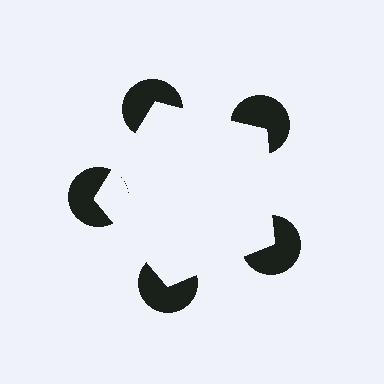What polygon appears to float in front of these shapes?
An illusory pentagon — its edges are inferred from the aligned wedge cuts in the pac-man discs, not physically drawn.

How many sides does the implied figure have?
5 sides.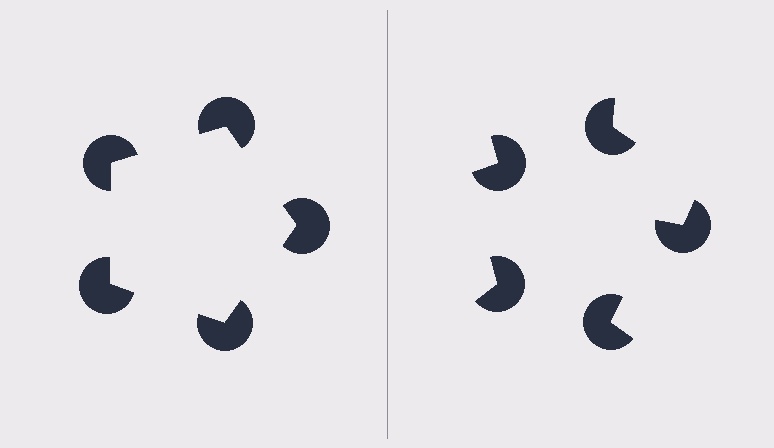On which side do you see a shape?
An illusory pentagon appears on the left side. On the right side the wedge cuts are rotated, so no coherent shape forms.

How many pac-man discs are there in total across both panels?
10 — 5 on each side.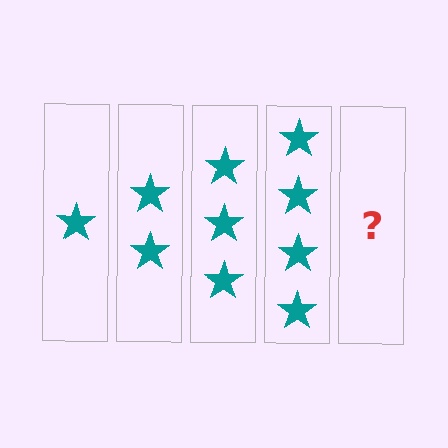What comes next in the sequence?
The next element should be 5 stars.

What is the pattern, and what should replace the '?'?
The pattern is that each step adds one more star. The '?' should be 5 stars.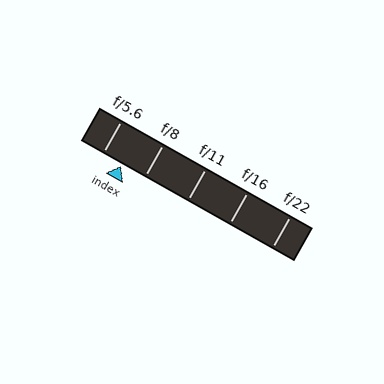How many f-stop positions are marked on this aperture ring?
There are 5 f-stop positions marked.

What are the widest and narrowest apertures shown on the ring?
The widest aperture shown is f/5.6 and the narrowest is f/22.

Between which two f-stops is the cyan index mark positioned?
The index mark is between f/5.6 and f/8.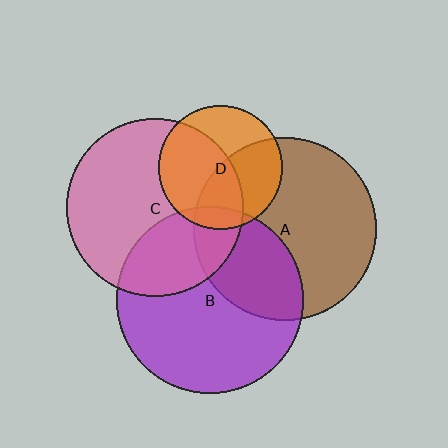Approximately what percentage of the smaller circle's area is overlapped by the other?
Approximately 10%.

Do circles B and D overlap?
Yes.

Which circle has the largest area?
Circle B (purple).